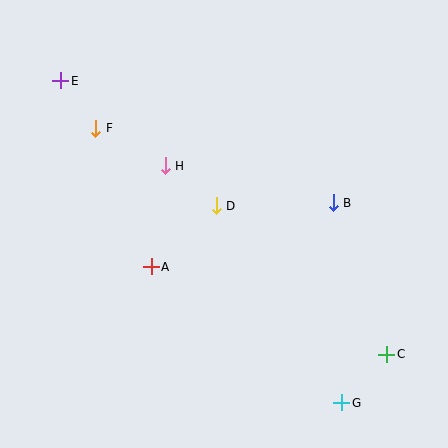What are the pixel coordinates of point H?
Point H is at (165, 166).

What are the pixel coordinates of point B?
Point B is at (333, 203).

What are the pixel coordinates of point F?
Point F is at (96, 128).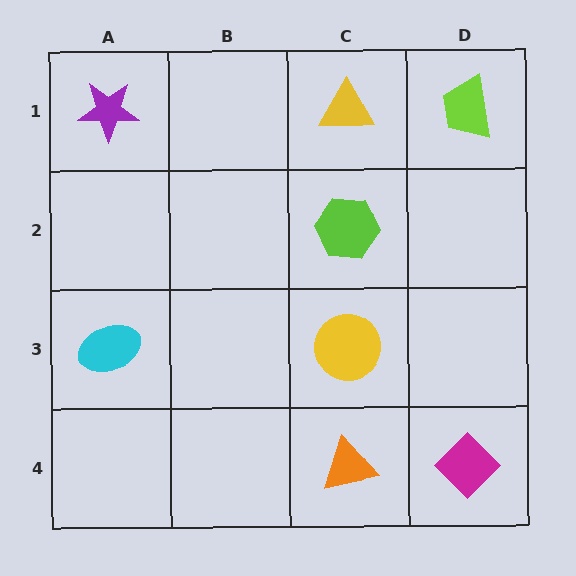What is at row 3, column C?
A yellow circle.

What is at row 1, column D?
A lime trapezoid.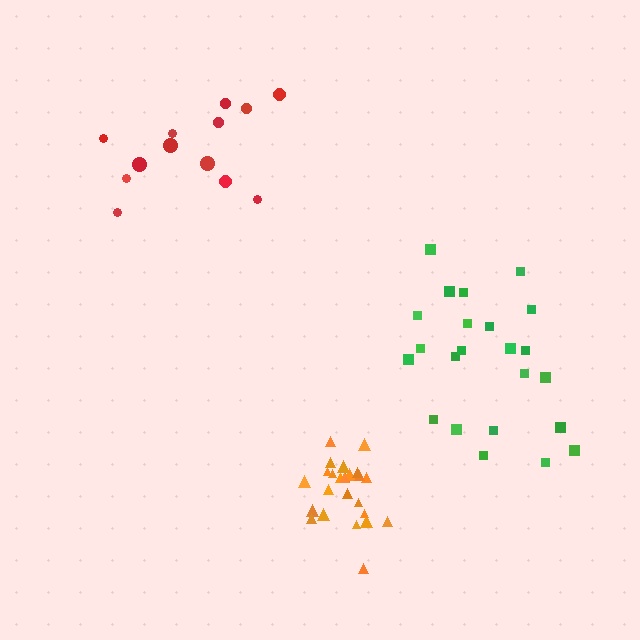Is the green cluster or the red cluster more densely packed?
Green.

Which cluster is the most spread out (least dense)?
Red.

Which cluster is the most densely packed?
Orange.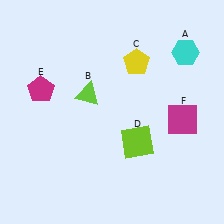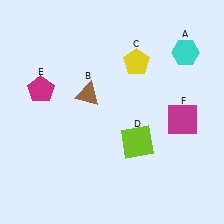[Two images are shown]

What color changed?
The triangle (B) changed from lime in Image 1 to brown in Image 2.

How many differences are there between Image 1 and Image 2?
There is 1 difference between the two images.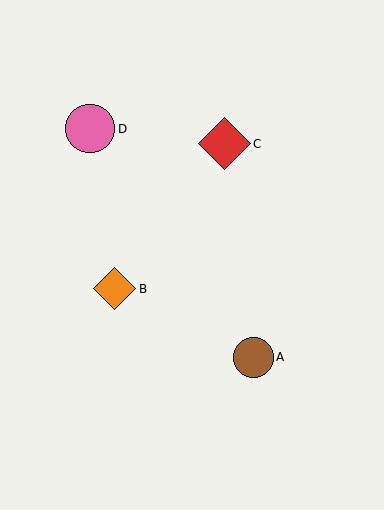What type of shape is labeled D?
Shape D is a pink circle.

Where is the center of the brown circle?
The center of the brown circle is at (253, 357).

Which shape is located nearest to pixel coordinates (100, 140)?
The pink circle (labeled D) at (90, 129) is nearest to that location.